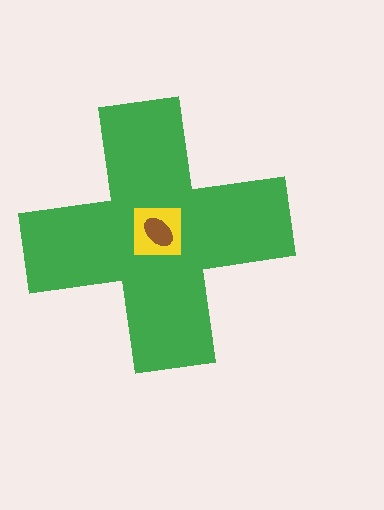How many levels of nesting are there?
3.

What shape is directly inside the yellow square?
The brown ellipse.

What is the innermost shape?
The brown ellipse.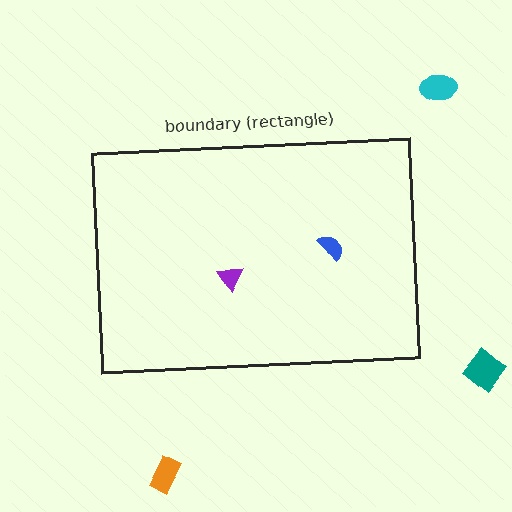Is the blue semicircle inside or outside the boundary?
Inside.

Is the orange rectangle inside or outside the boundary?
Outside.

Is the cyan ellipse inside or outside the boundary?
Outside.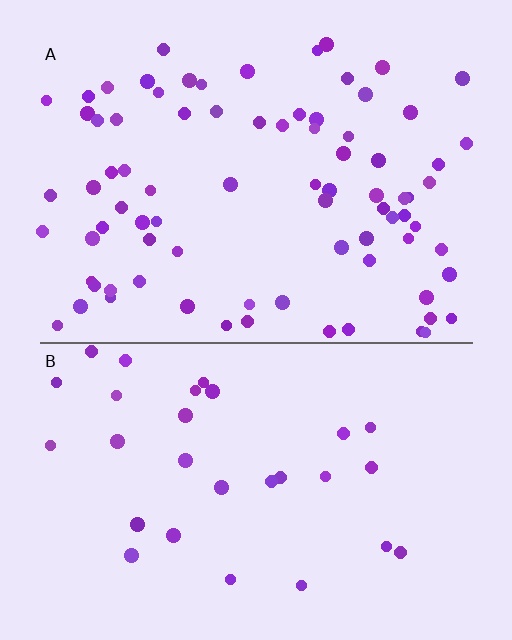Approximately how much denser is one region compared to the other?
Approximately 2.8× — region A over region B.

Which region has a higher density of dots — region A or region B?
A (the top).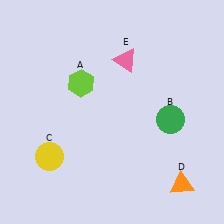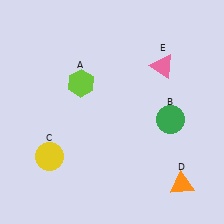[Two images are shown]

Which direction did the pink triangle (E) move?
The pink triangle (E) moved right.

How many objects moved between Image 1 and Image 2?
1 object moved between the two images.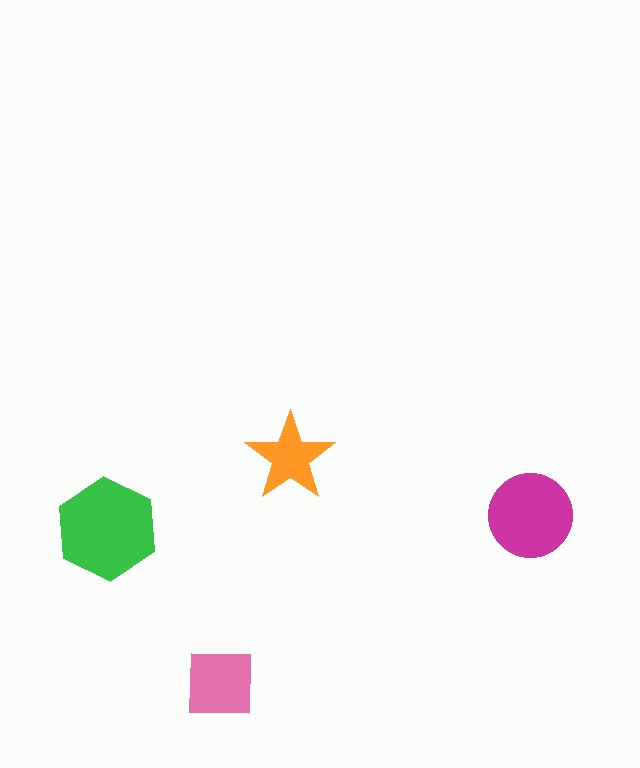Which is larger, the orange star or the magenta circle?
The magenta circle.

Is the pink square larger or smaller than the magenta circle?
Smaller.